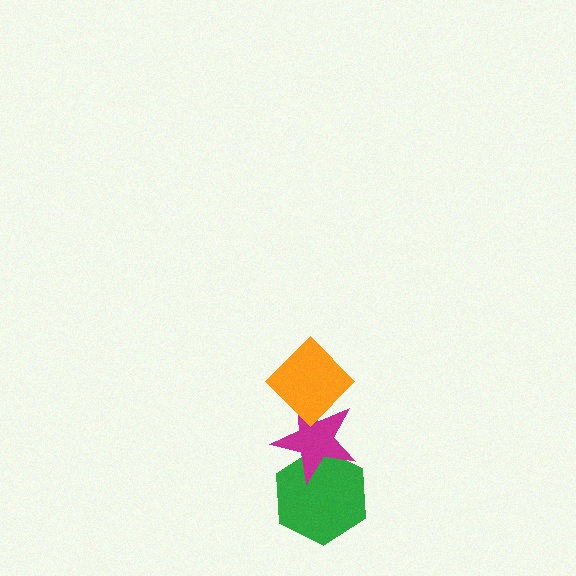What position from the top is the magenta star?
The magenta star is 2nd from the top.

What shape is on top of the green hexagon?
The magenta star is on top of the green hexagon.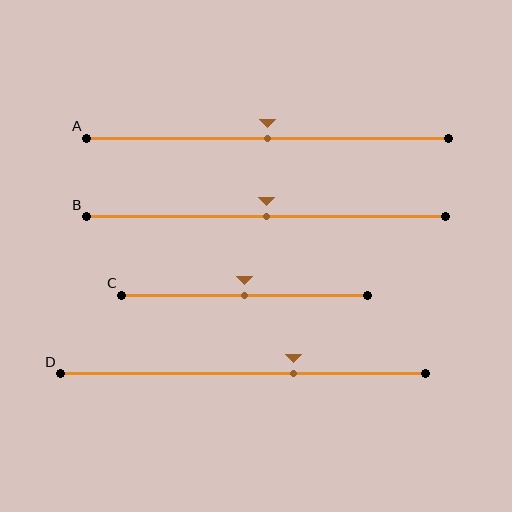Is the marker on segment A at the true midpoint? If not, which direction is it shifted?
Yes, the marker on segment A is at the true midpoint.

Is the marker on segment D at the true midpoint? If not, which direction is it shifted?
No, the marker on segment D is shifted to the right by about 14% of the segment length.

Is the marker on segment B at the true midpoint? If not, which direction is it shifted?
Yes, the marker on segment B is at the true midpoint.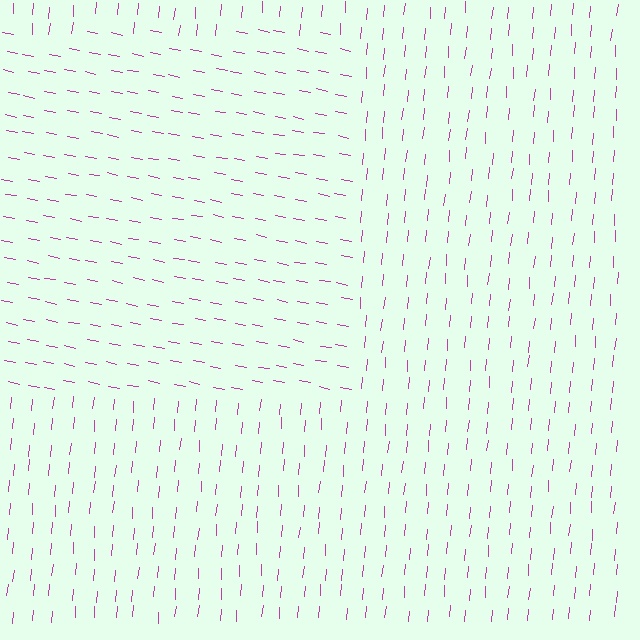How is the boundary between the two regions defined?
The boundary is defined purely by a change in line orientation (approximately 84 degrees difference). All lines are the same color and thickness.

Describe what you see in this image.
The image is filled with small magenta line segments. A rectangle region in the image has lines oriented differently from the surrounding lines, creating a visible texture boundary.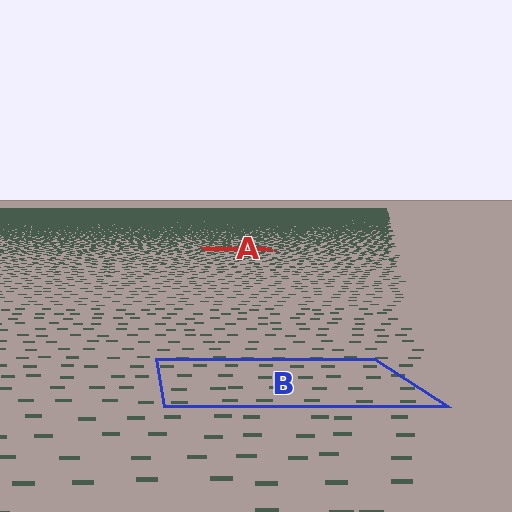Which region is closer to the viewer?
Region B is closer. The texture elements there are larger and more spread out.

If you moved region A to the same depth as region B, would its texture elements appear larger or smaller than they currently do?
They would appear larger. At a closer depth, the same texture elements are projected at a bigger on-screen size.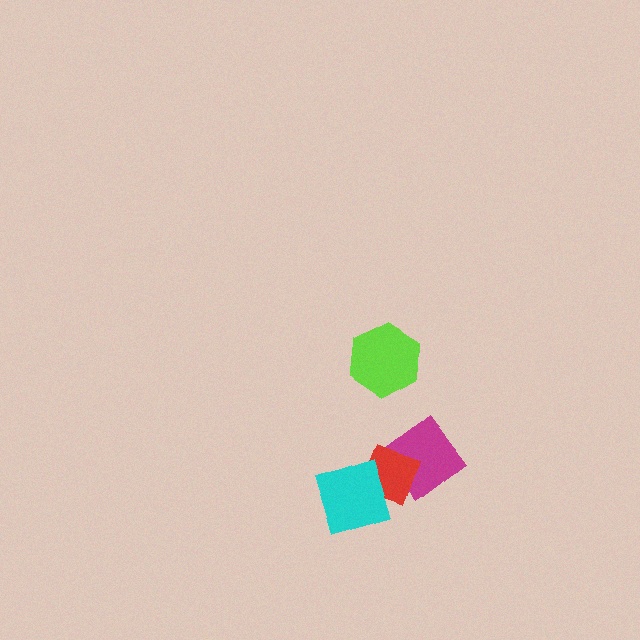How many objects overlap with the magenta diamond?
1 object overlaps with the magenta diamond.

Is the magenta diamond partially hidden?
Yes, it is partially covered by another shape.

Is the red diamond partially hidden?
Yes, it is partially covered by another shape.